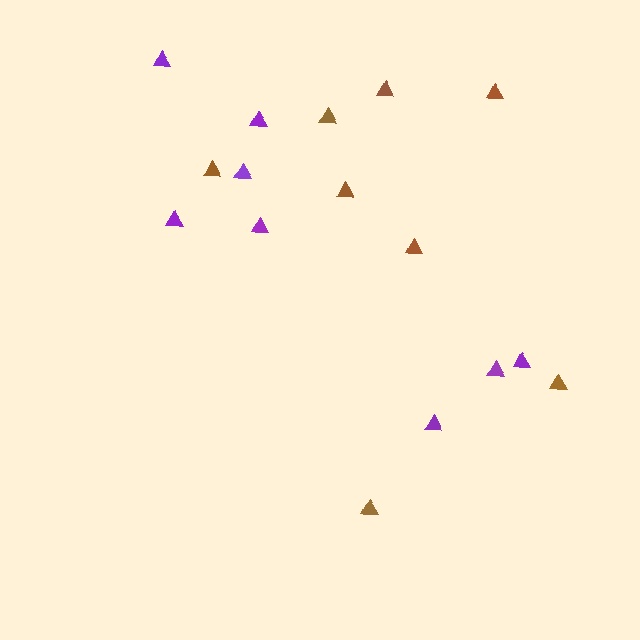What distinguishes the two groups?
There are 2 groups: one group of purple triangles (8) and one group of brown triangles (8).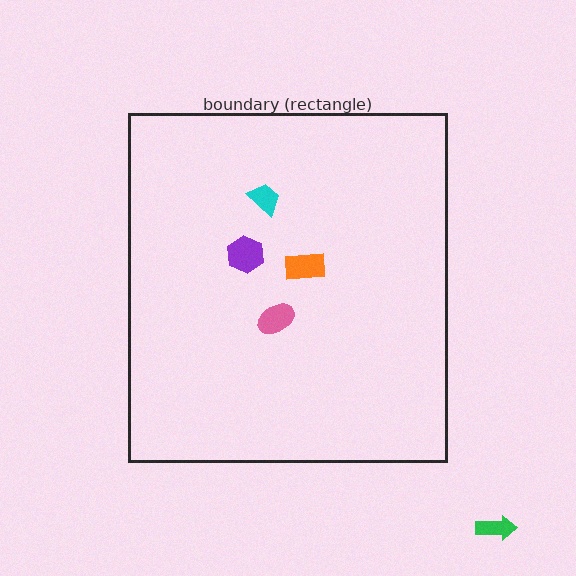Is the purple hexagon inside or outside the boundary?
Inside.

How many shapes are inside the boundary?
4 inside, 1 outside.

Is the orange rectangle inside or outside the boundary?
Inside.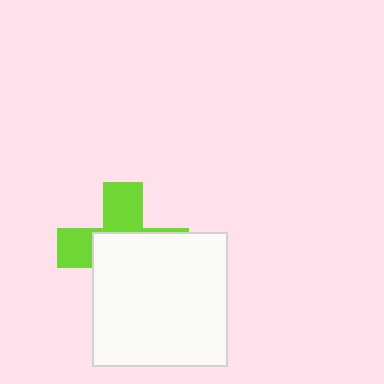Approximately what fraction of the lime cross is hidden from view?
Roughly 60% of the lime cross is hidden behind the white rectangle.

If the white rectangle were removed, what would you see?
You would see the complete lime cross.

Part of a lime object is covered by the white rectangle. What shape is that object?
It is a cross.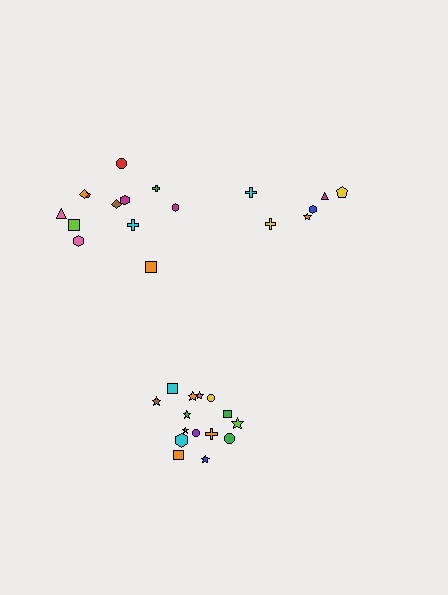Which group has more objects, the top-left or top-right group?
The top-left group.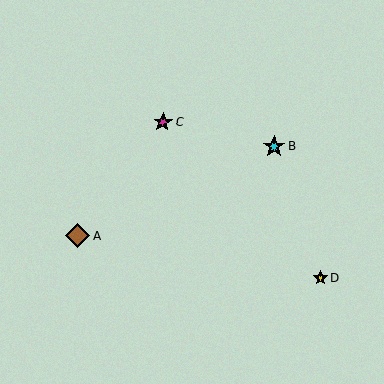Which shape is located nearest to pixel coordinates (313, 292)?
The yellow star (labeled D) at (321, 278) is nearest to that location.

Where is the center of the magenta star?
The center of the magenta star is at (163, 122).